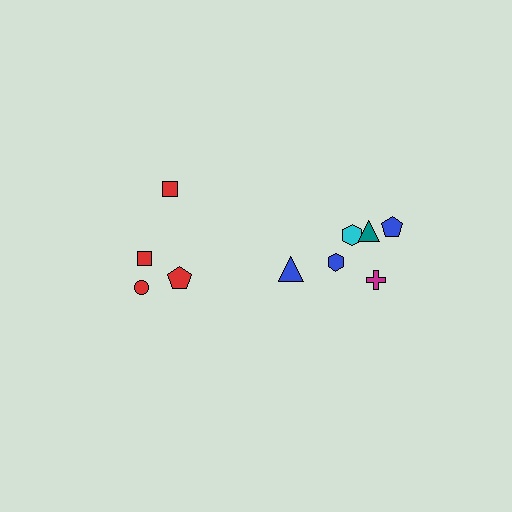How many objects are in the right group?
There are 6 objects.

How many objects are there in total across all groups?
There are 10 objects.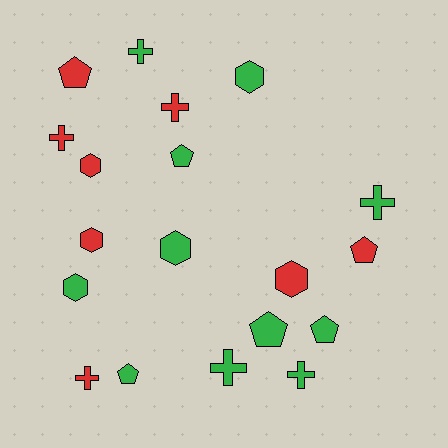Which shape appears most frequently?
Cross, with 7 objects.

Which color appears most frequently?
Green, with 11 objects.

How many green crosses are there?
There are 4 green crosses.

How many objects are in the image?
There are 19 objects.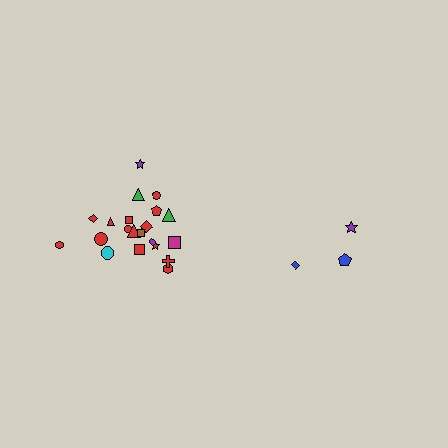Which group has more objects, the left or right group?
The left group.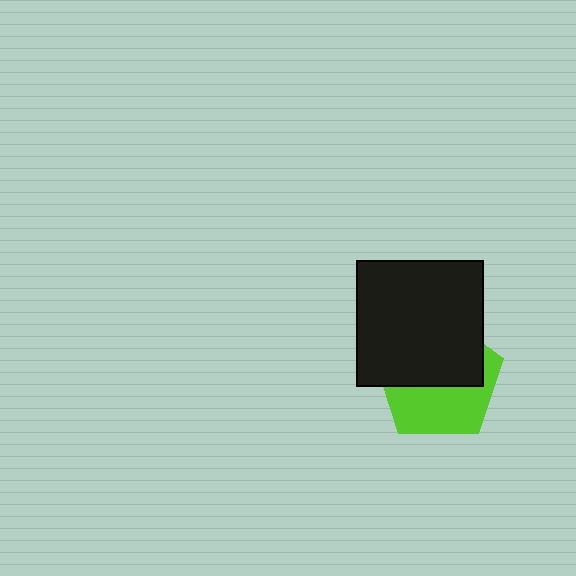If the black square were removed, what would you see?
You would see the complete lime pentagon.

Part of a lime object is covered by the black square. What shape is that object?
It is a pentagon.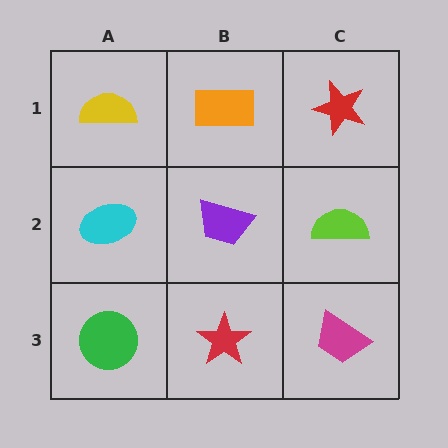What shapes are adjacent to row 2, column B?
An orange rectangle (row 1, column B), a red star (row 3, column B), a cyan ellipse (row 2, column A), a lime semicircle (row 2, column C).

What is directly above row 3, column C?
A lime semicircle.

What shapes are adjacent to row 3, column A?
A cyan ellipse (row 2, column A), a red star (row 3, column B).